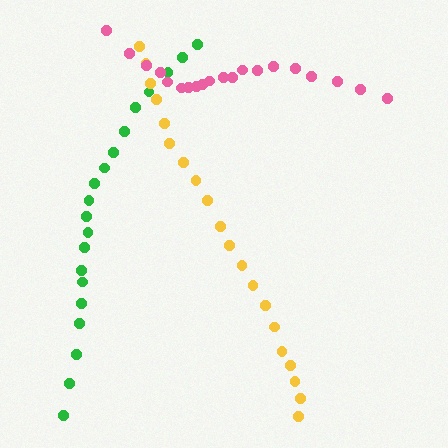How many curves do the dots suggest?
There are 3 distinct paths.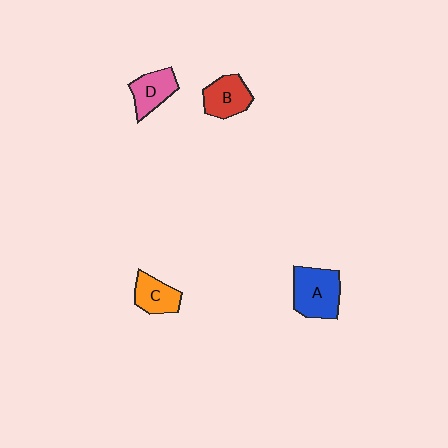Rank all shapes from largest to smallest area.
From largest to smallest: A (blue), B (red), D (pink), C (orange).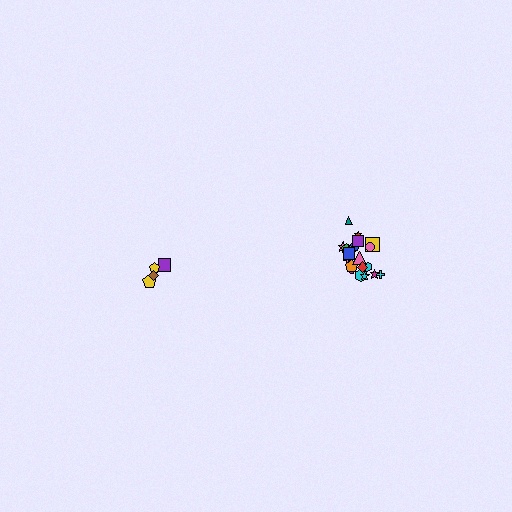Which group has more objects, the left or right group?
The right group.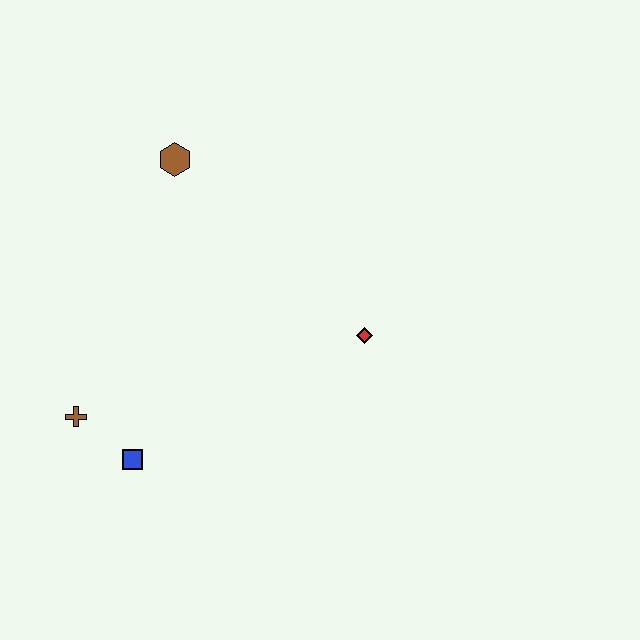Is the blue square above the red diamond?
No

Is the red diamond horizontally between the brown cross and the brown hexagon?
No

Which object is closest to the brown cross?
The blue square is closest to the brown cross.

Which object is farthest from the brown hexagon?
The blue square is farthest from the brown hexagon.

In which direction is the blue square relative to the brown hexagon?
The blue square is below the brown hexagon.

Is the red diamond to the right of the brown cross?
Yes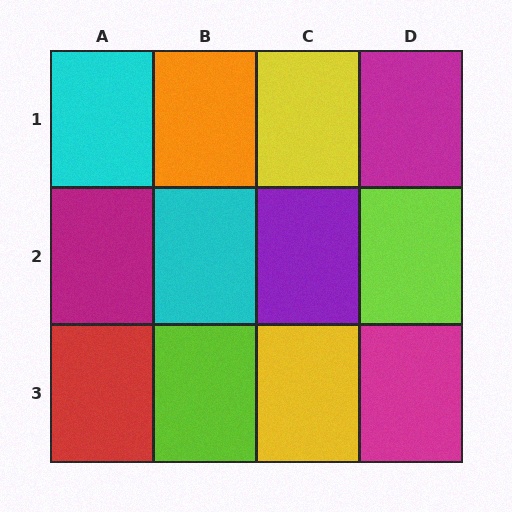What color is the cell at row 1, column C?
Yellow.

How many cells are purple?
1 cell is purple.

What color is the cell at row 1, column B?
Orange.